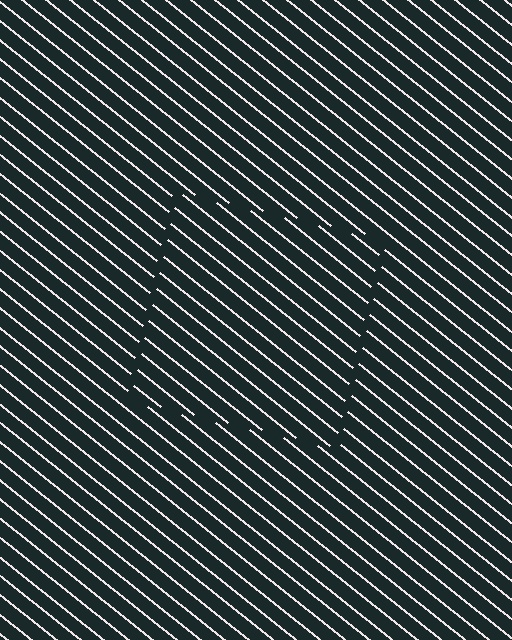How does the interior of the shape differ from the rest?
The interior of the shape contains the same grating, shifted by half a period — the contour is defined by the phase discontinuity where line-ends from the inner and outer gratings abut.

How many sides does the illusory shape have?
4 sides — the line-ends trace a square.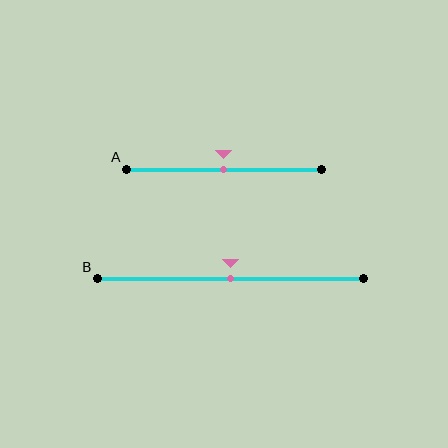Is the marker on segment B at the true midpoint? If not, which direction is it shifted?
Yes, the marker on segment B is at the true midpoint.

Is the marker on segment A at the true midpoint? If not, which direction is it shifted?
Yes, the marker on segment A is at the true midpoint.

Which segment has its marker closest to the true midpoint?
Segment A has its marker closest to the true midpoint.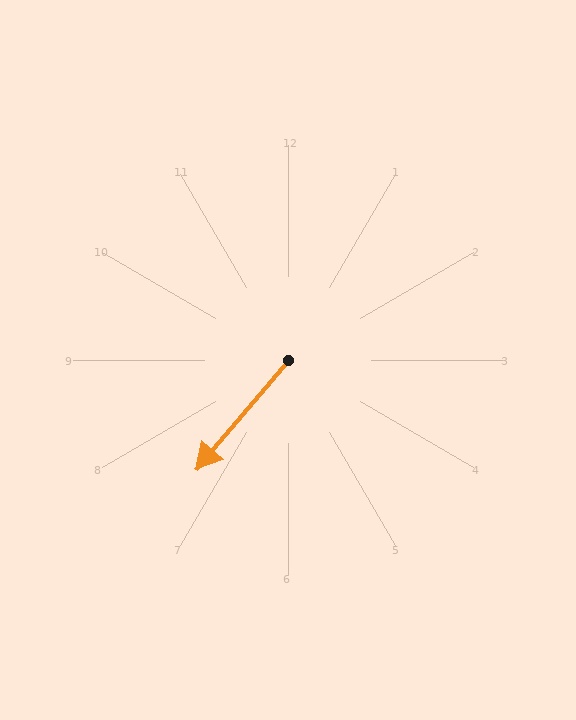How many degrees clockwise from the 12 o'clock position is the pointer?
Approximately 220 degrees.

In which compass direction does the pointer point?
Southwest.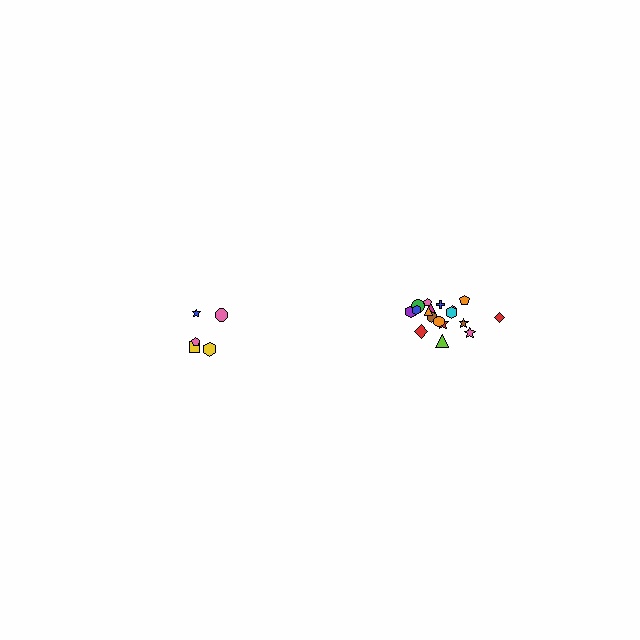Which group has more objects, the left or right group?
The right group.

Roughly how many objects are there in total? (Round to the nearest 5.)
Roughly 25 objects in total.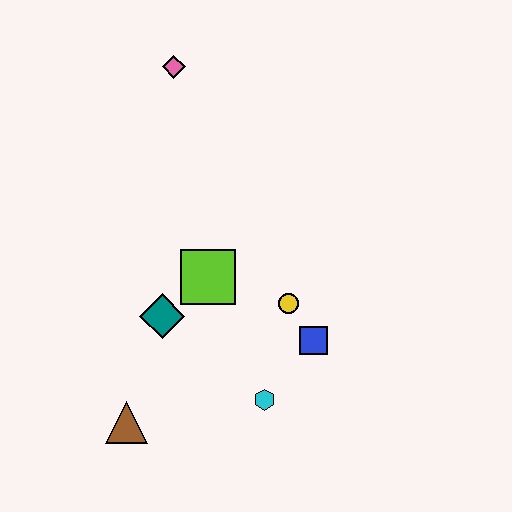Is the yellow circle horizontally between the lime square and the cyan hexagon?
No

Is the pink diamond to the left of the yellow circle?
Yes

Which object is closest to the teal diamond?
The lime square is closest to the teal diamond.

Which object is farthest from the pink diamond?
The brown triangle is farthest from the pink diamond.